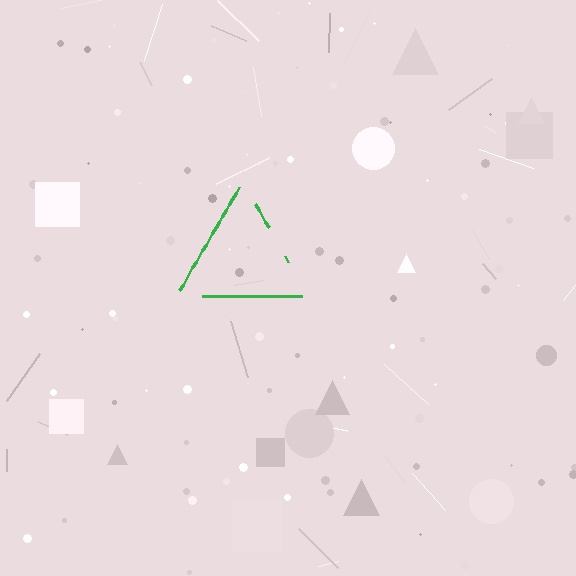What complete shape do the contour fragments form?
The contour fragments form a triangle.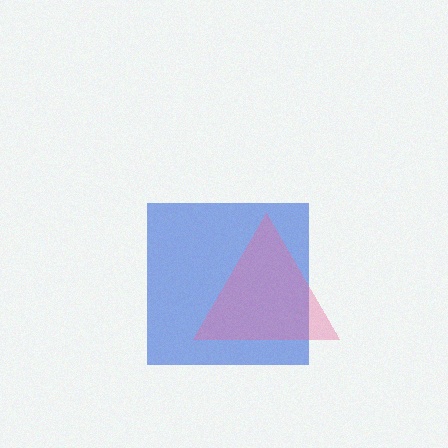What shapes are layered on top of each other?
The layered shapes are: a blue square, a pink triangle.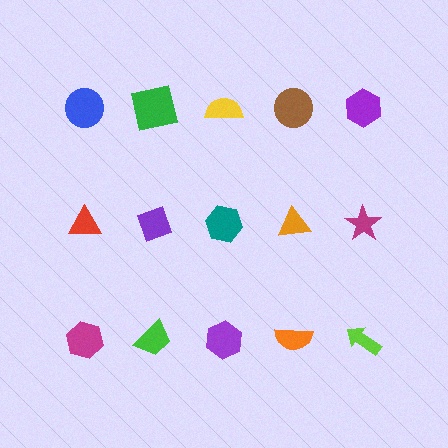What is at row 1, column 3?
A yellow semicircle.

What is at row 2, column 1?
A red triangle.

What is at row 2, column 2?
A purple diamond.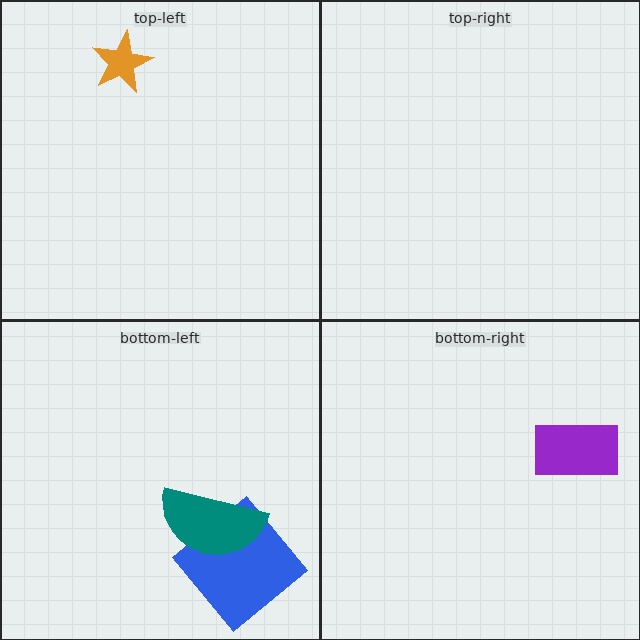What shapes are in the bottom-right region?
The purple rectangle.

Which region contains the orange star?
The top-left region.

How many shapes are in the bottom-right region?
1.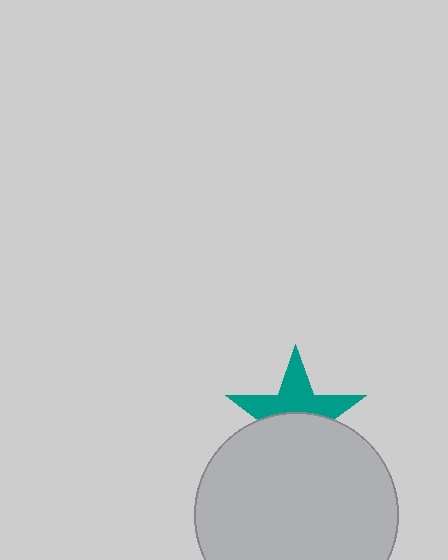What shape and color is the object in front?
The object in front is a light gray circle.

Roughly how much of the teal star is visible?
About half of it is visible (roughly 49%).